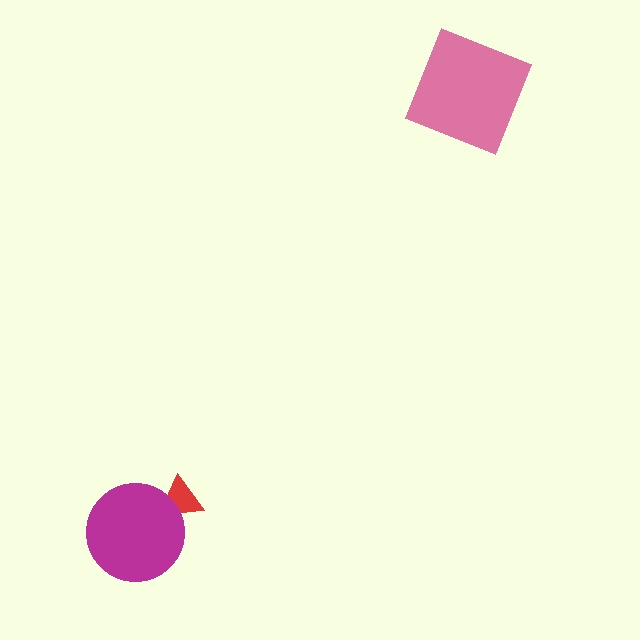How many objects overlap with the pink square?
0 objects overlap with the pink square.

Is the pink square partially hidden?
No, no other shape covers it.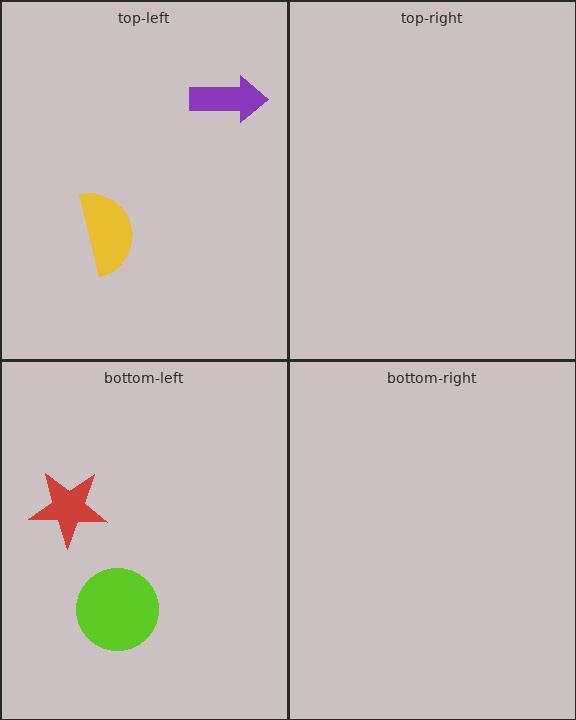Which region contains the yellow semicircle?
The top-left region.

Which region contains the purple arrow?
The top-left region.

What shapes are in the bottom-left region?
The red star, the lime circle.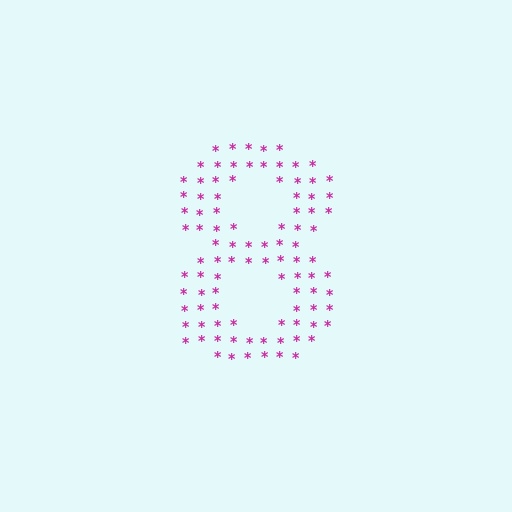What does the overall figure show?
The overall figure shows the digit 8.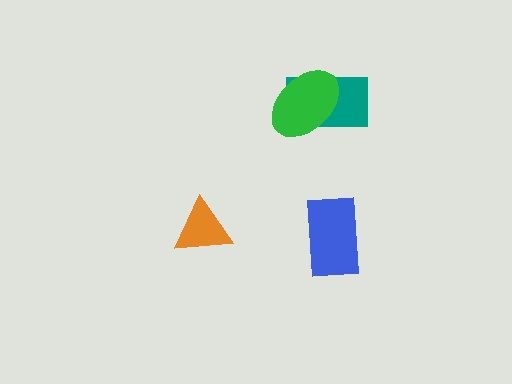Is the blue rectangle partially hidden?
No, no other shape covers it.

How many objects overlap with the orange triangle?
0 objects overlap with the orange triangle.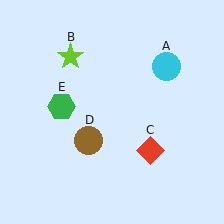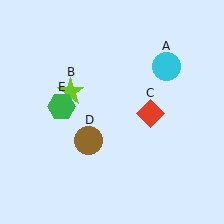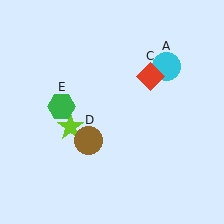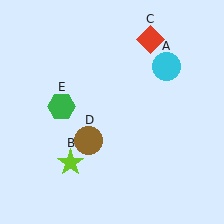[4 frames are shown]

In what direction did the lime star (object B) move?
The lime star (object B) moved down.